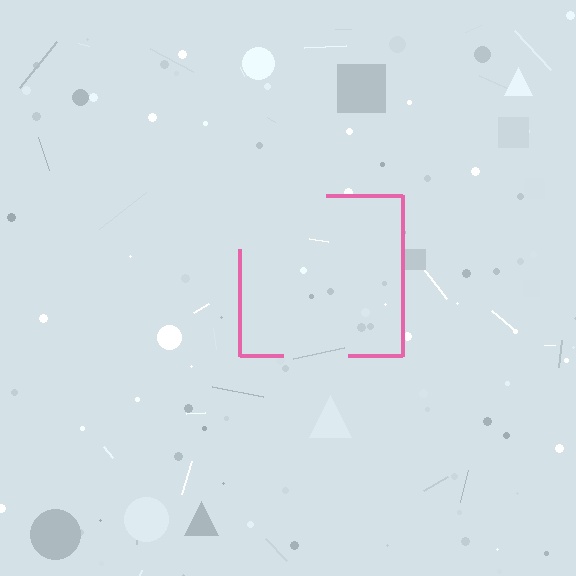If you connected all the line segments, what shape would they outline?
They would outline a square.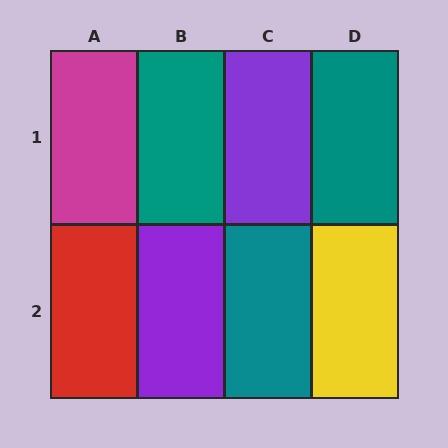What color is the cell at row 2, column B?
Purple.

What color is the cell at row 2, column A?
Red.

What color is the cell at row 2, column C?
Teal.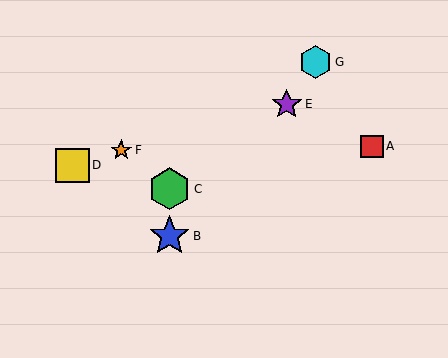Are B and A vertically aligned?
No, B is at x≈170 and A is at x≈372.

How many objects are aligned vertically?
2 objects (B, C) are aligned vertically.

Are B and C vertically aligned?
Yes, both are at x≈170.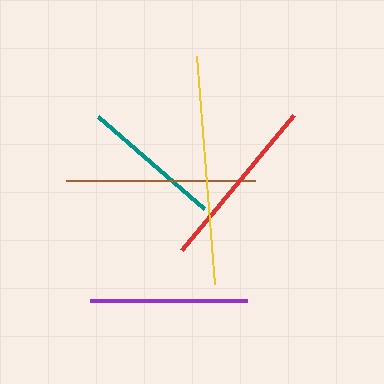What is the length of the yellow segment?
The yellow segment is approximately 229 pixels long.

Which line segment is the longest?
The yellow line is the longest at approximately 229 pixels.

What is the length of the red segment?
The red segment is approximately 176 pixels long.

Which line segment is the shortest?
The teal line is the shortest at approximately 141 pixels.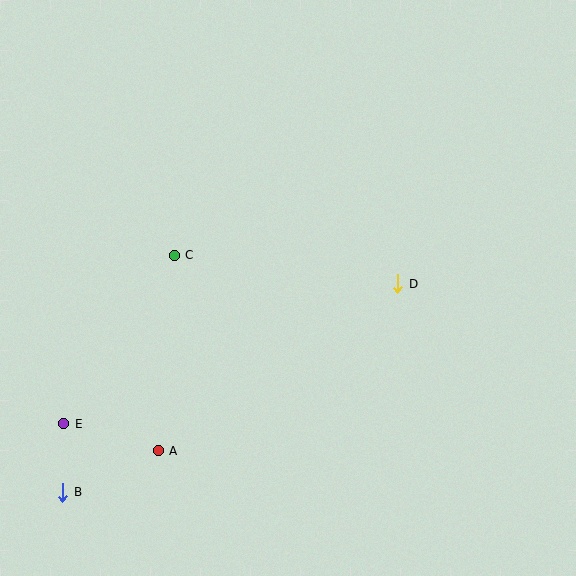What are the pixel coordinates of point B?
Point B is at (63, 492).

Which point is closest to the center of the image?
Point D at (398, 284) is closest to the center.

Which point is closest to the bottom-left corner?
Point B is closest to the bottom-left corner.